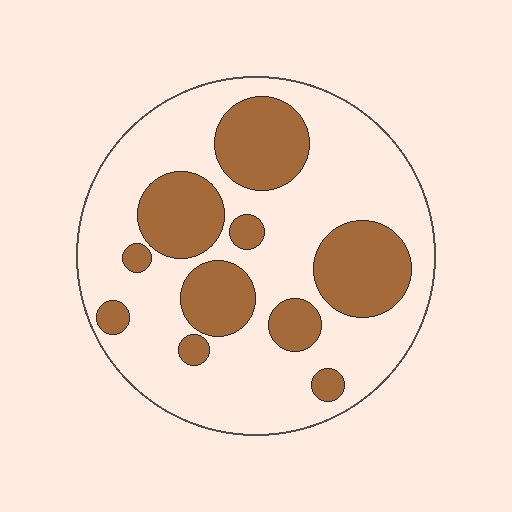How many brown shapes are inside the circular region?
10.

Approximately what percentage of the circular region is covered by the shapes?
Approximately 30%.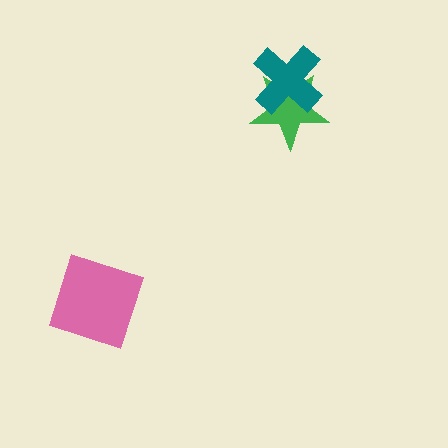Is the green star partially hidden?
Yes, it is partially covered by another shape.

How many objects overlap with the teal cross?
1 object overlaps with the teal cross.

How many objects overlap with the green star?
1 object overlaps with the green star.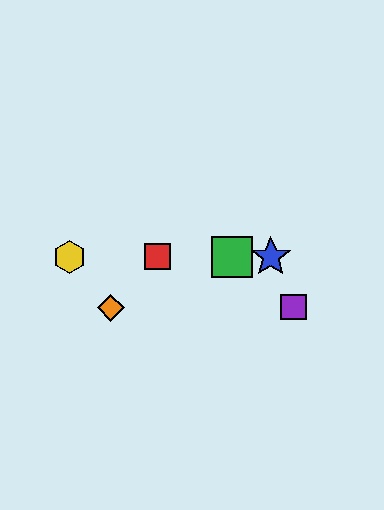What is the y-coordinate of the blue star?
The blue star is at y≈257.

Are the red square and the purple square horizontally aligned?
No, the red square is at y≈257 and the purple square is at y≈307.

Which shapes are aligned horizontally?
The red square, the blue star, the green square, the yellow hexagon are aligned horizontally.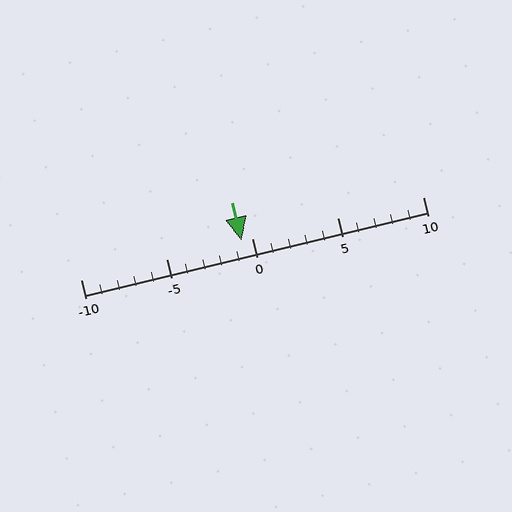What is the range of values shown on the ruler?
The ruler shows values from -10 to 10.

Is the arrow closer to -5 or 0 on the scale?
The arrow is closer to 0.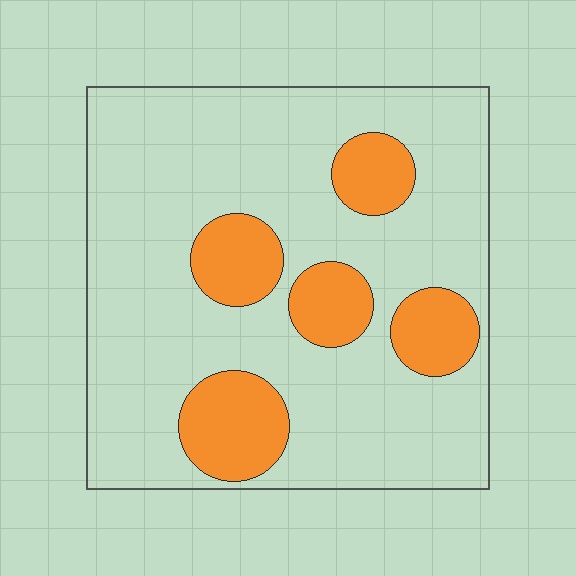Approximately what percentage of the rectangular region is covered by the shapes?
Approximately 20%.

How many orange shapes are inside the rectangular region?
5.